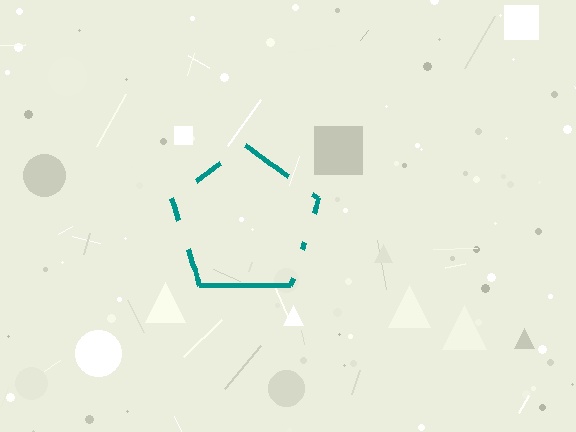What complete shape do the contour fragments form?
The contour fragments form a pentagon.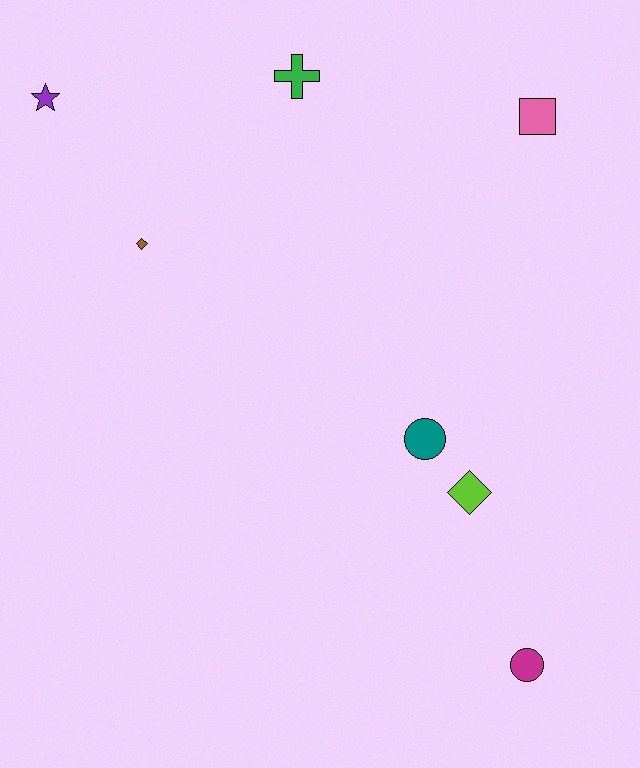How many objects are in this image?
There are 7 objects.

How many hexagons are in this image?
There are no hexagons.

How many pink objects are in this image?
There is 1 pink object.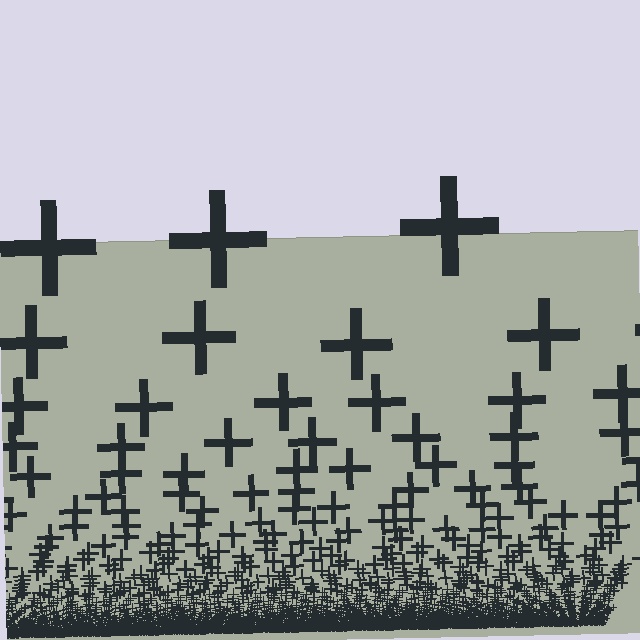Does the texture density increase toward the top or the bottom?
Density increases toward the bottom.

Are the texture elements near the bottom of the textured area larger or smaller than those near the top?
Smaller. The gradient is inverted — elements near the bottom are smaller and denser.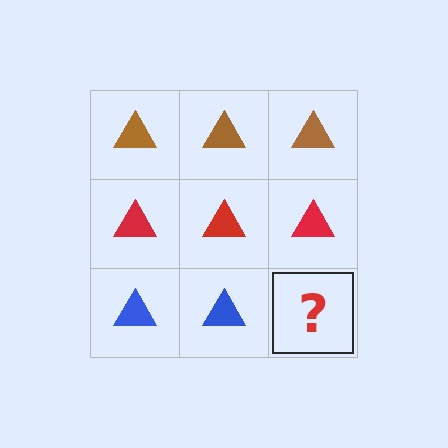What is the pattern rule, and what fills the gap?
The rule is that each row has a consistent color. The gap should be filled with a blue triangle.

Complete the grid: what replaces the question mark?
The question mark should be replaced with a blue triangle.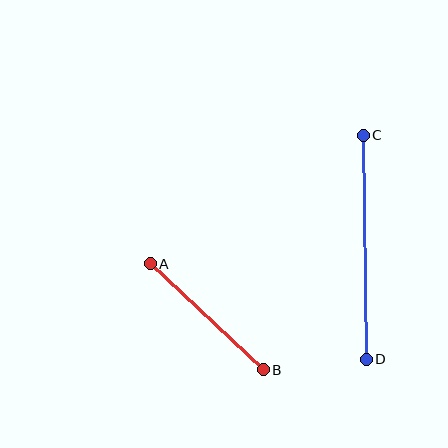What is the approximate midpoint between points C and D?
The midpoint is at approximately (365, 247) pixels.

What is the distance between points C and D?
The distance is approximately 224 pixels.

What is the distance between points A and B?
The distance is approximately 155 pixels.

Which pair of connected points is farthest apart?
Points C and D are farthest apart.